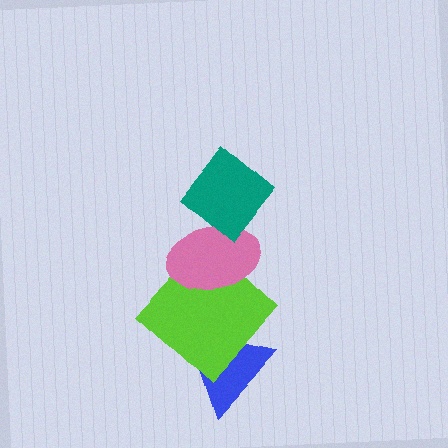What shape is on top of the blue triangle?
The lime diamond is on top of the blue triangle.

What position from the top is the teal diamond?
The teal diamond is 1st from the top.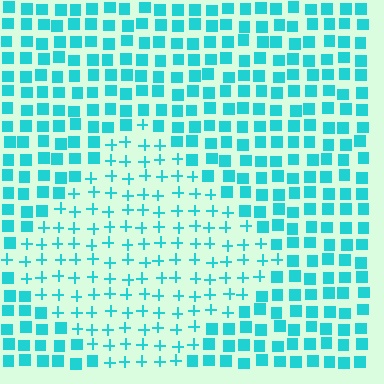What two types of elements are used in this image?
The image uses plus signs inside the diamond region and squares outside it.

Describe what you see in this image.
The image is filled with small cyan elements arranged in a uniform grid. A diamond-shaped region contains plus signs, while the surrounding area contains squares. The boundary is defined purely by the change in element shape.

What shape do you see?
I see a diamond.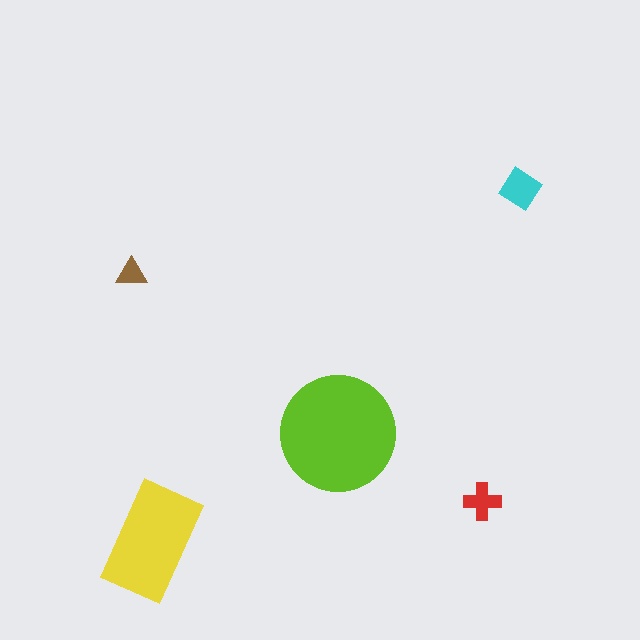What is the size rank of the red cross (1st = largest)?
4th.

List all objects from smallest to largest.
The brown triangle, the red cross, the cyan diamond, the yellow rectangle, the lime circle.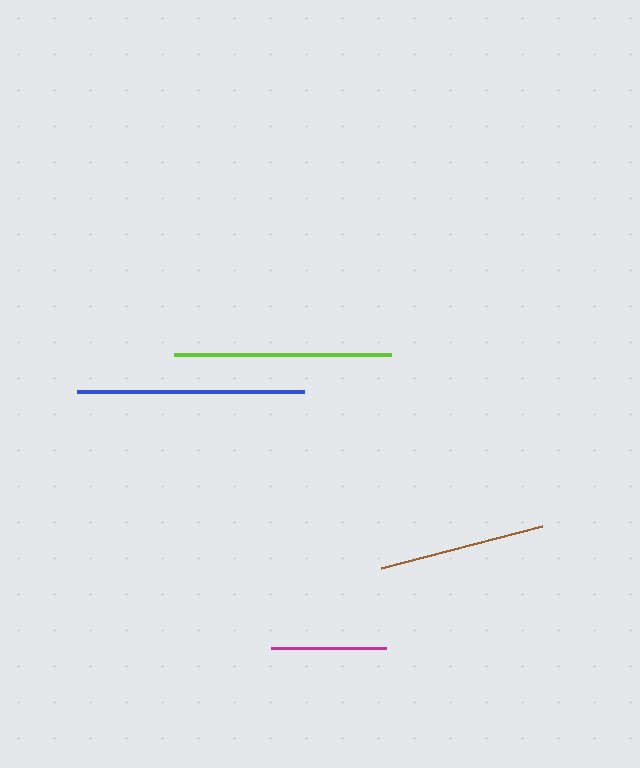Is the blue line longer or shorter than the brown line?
The blue line is longer than the brown line.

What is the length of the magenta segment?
The magenta segment is approximately 115 pixels long.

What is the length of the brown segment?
The brown segment is approximately 166 pixels long.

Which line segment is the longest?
The blue line is the longest at approximately 227 pixels.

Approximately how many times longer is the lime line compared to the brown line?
The lime line is approximately 1.3 times the length of the brown line.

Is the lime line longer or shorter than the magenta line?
The lime line is longer than the magenta line.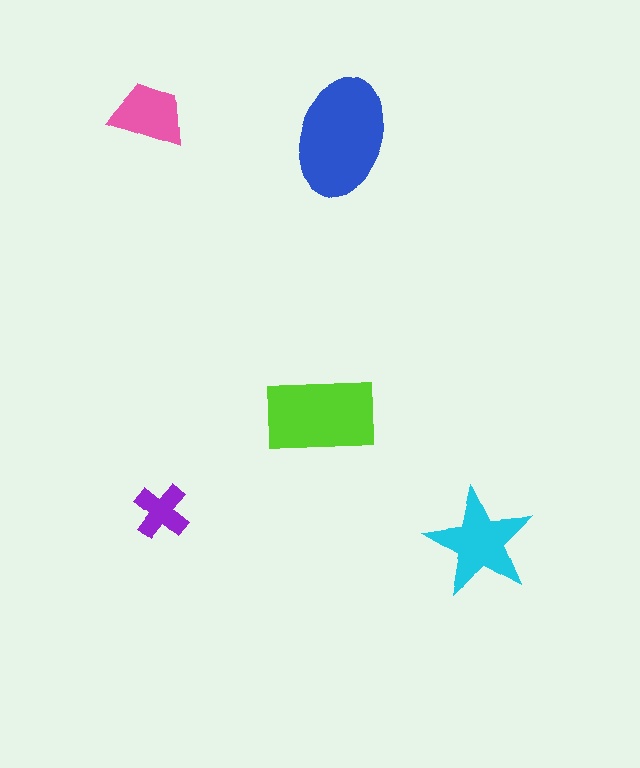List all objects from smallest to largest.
The purple cross, the pink trapezoid, the cyan star, the lime rectangle, the blue ellipse.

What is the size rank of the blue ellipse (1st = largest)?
1st.